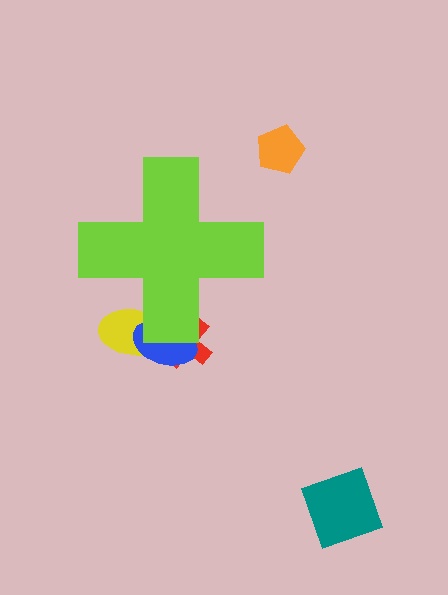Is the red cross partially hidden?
Yes, the red cross is partially hidden behind the lime cross.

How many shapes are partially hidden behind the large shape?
3 shapes are partially hidden.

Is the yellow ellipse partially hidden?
Yes, the yellow ellipse is partially hidden behind the lime cross.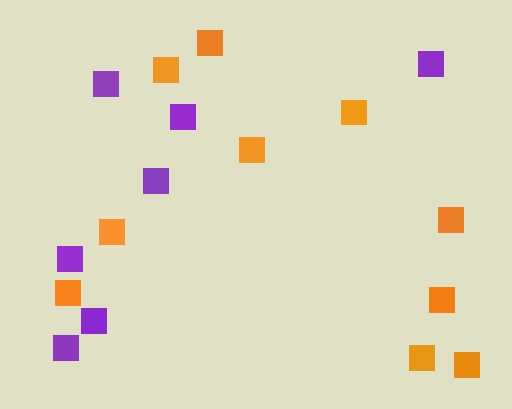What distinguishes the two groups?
There are 2 groups: one group of orange squares (10) and one group of purple squares (7).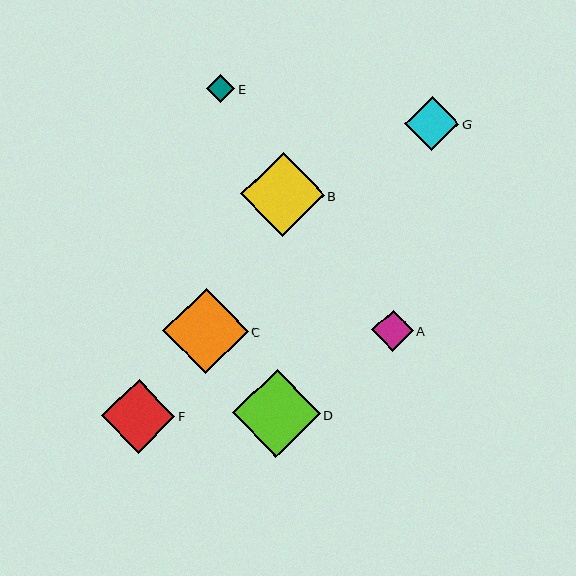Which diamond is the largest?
Diamond D is the largest with a size of approximately 88 pixels.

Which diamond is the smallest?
Diamond E is the smallest with a size of approximately 28 pixels.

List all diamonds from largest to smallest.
From largest to smallest: D, C, B, F, G, A, E.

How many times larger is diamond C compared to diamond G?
Diamond C is approximately 1.6 times the size of diamond G.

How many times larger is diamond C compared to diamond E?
Diamond C is approximately 3.1 times the size of diamond E.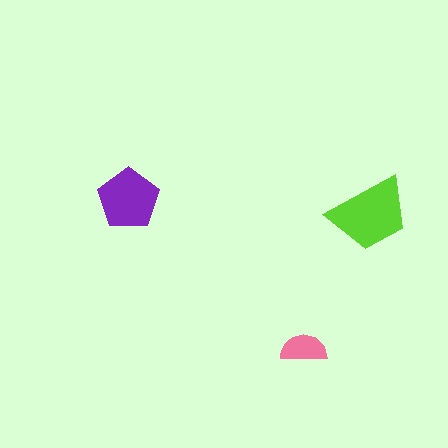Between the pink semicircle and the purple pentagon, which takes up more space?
The purple pentagon.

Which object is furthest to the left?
The purple pentagon is leftmost.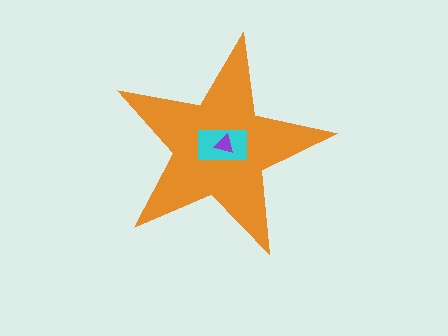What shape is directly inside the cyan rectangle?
The purple triangle.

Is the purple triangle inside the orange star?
Yes.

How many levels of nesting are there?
3.